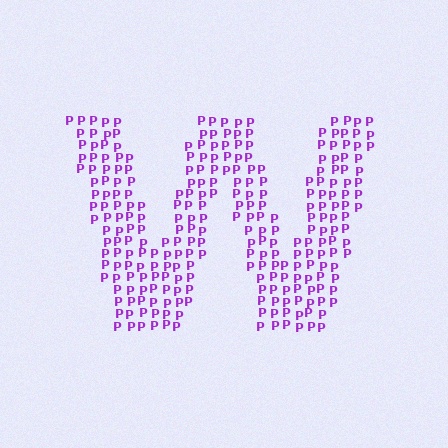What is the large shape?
The large shape is the letter W.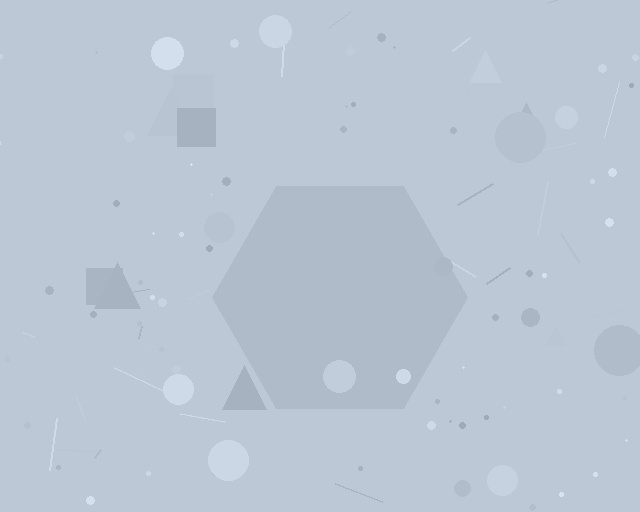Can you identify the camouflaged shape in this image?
The camouflaged shape is a hexagon.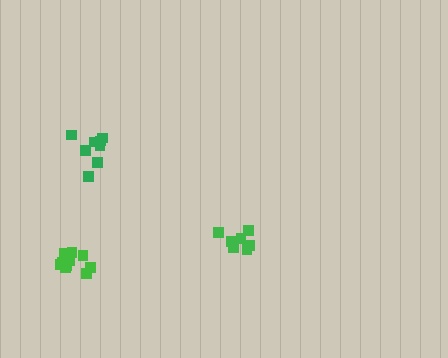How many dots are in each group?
Group 1: 7 dots, Group 2: 11 dots, Group 3: 8 dots (26 total).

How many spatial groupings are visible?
There are 3 spatial groupings.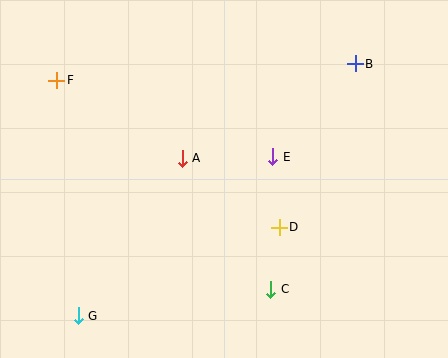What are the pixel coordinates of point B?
Point B is at (355, 64).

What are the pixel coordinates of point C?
Point C is at (271, 289).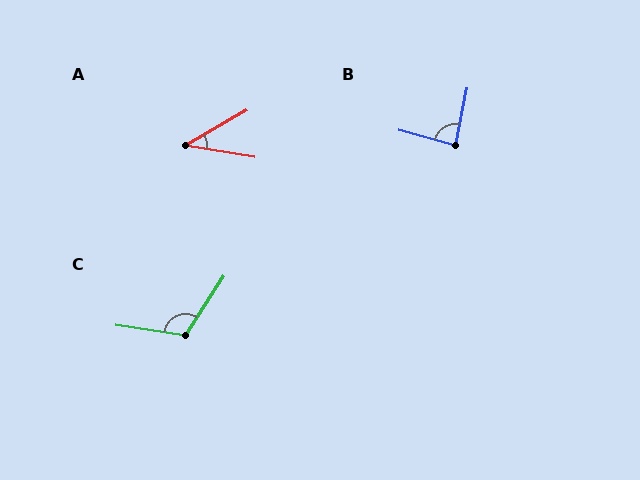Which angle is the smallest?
A, at approximately 39 degrees.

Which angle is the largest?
C, at approximately 114 degrees.